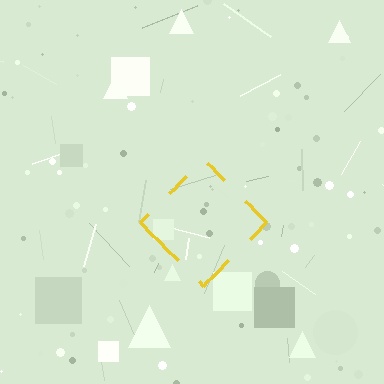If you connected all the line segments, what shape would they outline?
They would outline a diamond.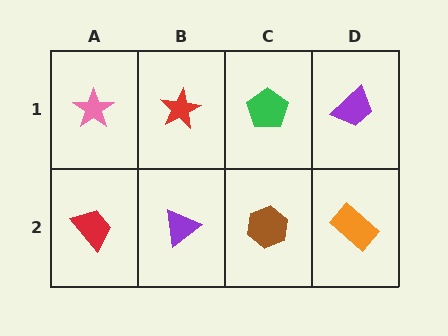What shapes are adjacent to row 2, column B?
A red star (row 1, column B), a red trapezoid (row 2, column A), a brown hexagon (row 2, column C).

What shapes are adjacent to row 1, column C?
A brown hexagon (row 2, column C), a red star (row 1, column B), a purple trapezoid (row 1, column D).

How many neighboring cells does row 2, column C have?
3.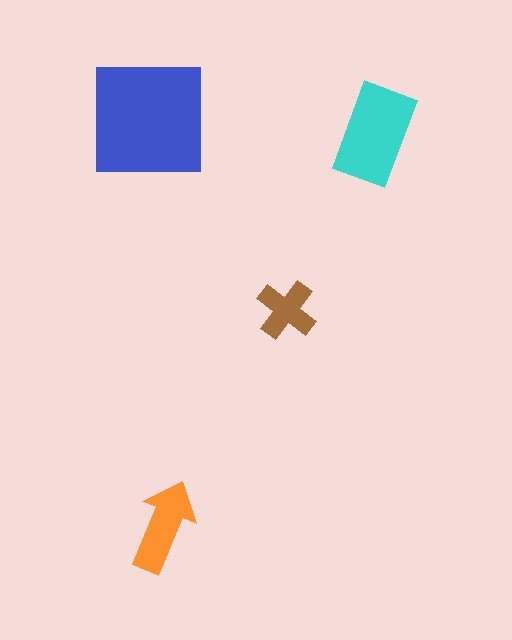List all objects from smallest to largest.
The brown cross, the orange arrow, the cyan rectangle, the blue square.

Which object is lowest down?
The orange arrow is bottommost.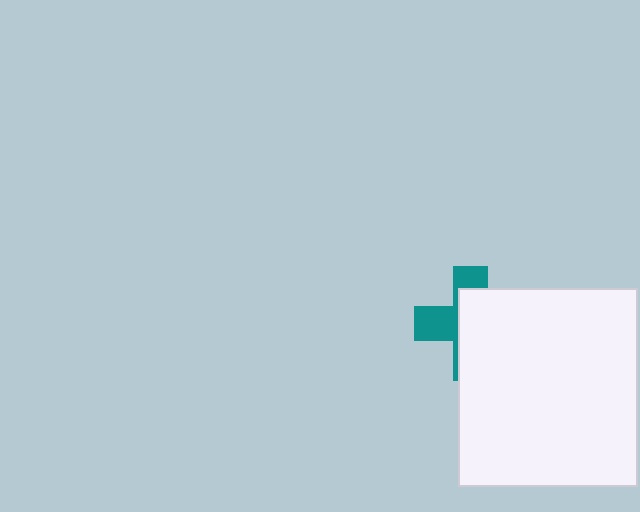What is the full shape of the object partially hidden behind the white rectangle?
The partially hidden object is a teal cross.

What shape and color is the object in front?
The object in front is a white rectangle.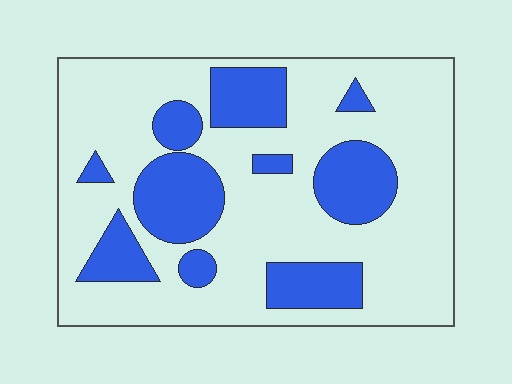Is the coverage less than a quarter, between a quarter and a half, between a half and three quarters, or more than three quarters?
Between a quarter and a half.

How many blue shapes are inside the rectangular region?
10.